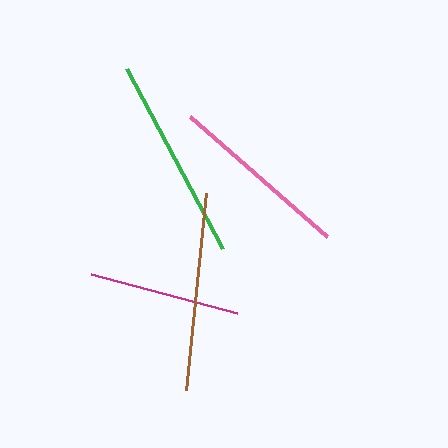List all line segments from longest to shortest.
From longest to shortest: green, brown, pink, magenta.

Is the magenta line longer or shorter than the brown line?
The brown line is longer than the magenta line.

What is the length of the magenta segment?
The magenta segment is approximately 151 pixels long.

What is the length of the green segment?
The green segment is approximately 204 pixels long.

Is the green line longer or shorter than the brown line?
The green line is longer than the brown line.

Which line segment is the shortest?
The magenta line is the shortest at approximately 151 pixels.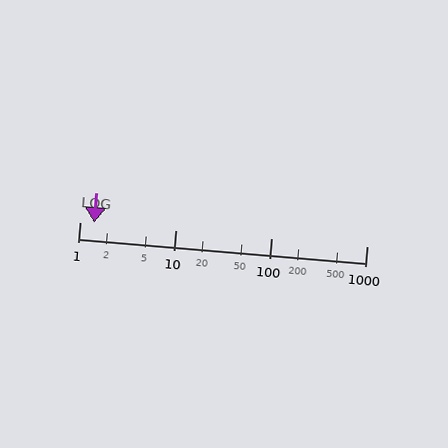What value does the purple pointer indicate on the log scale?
The pointer indicates approximately 1.4.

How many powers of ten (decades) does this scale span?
The scale spans 3 decades, from 1 to 1000.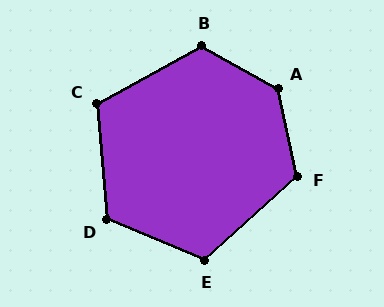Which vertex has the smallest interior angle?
C, at approximately 114 degrees.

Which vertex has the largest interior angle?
A, at approximately 132 degrees.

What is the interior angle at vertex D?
Approximately 118 degrees (obtuse).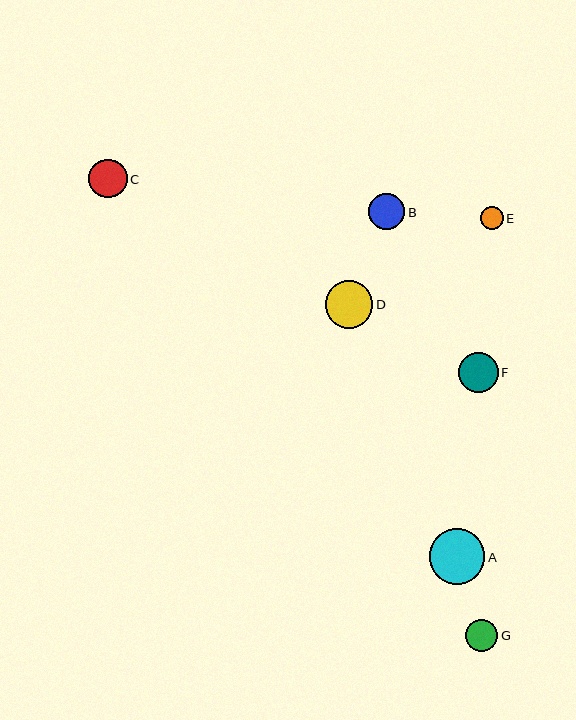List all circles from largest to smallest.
From largest to smallest: A, D, F, C, B, G, E.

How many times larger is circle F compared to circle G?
Circle F is approximately 1.2 times the size of circle G.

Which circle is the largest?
Circle A is the largest with a size of approximately 56 pixels.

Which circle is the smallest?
Circle E is the smallest with a size of approximately 22 pixels.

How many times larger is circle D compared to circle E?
Circle D is approximately 2.2 times the size of circle E.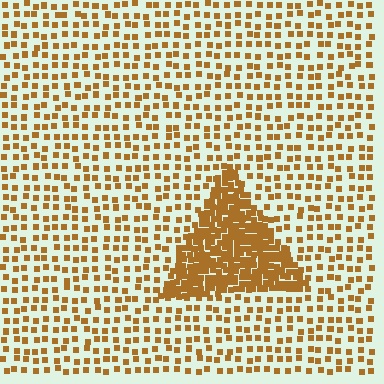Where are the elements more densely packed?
The elements are more densely packed inside the triangle boundary.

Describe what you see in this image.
The image contains small brown elements arranged at two different densities. A triangle-shaped region is visible where the elements are more densely packed than the surrounding area.